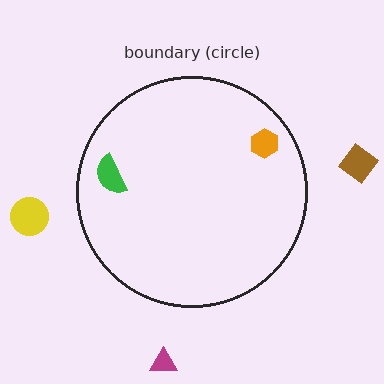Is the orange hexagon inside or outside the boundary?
Inside.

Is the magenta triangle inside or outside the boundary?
Outside.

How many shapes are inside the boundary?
2 inside, 3 outside.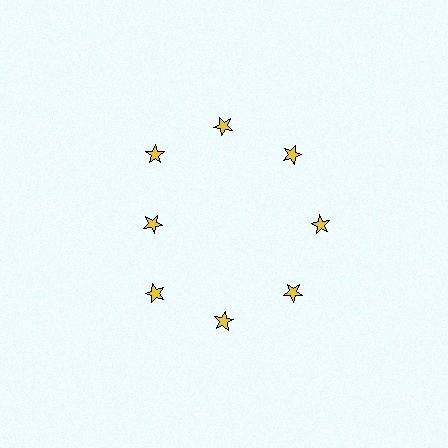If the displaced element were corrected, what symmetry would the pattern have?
It would have 8-fold rotational symmetry — the pattern would map onto itself every 45 degrees.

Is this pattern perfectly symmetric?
No. The 8 yellow stars are arranged in a ring, but one element near the 9 o'clock position is pulled inward toward the center, breaking the 8-fold rotational symmetry.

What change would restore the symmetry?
The symmetry would be restored by moving it outward, back onto the ring so that all 8 stars sit at equal angles and equal distance from the center.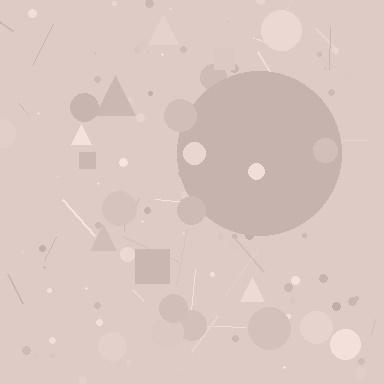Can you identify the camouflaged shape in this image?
The camouflaged shape is a circle.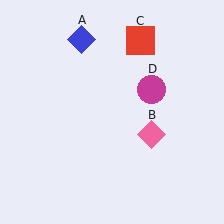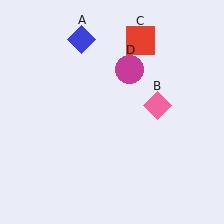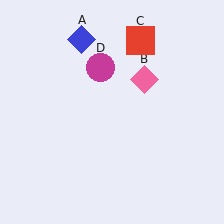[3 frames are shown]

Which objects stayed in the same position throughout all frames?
Blue diamond (object A) and red square (object C) remained stationary.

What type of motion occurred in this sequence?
The pink diamond (object B), magenta circle (object D) rotated counterclockwise around the center of the scene.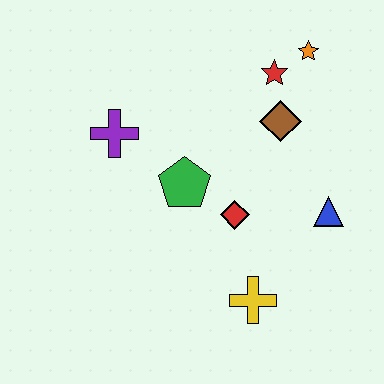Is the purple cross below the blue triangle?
No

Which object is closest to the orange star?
The red star is closest to the orange star.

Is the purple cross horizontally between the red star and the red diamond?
No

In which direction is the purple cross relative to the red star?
The purple cross is to the left of the red star.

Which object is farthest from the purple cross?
The blue triangle is farthest from the purple cross.